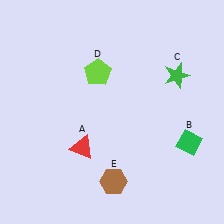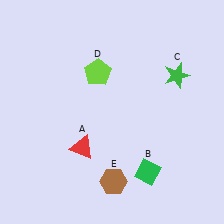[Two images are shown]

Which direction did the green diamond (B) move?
The green diamond (B) moved left.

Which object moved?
The green diamond (B) moved left.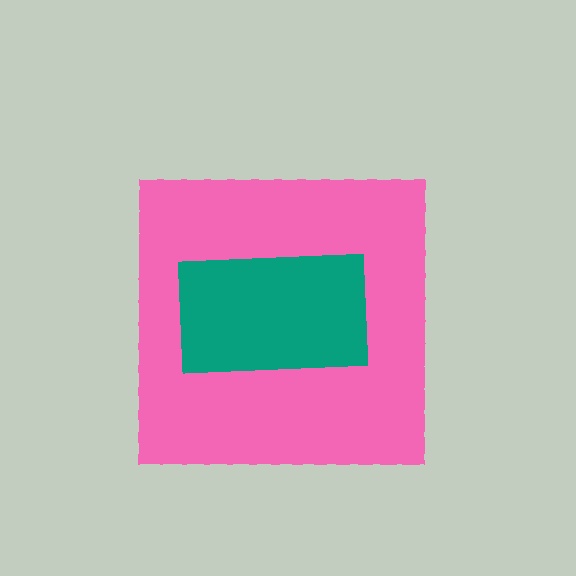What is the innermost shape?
The teal rectangle.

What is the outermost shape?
The pink square.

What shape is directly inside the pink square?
The teal rectangle.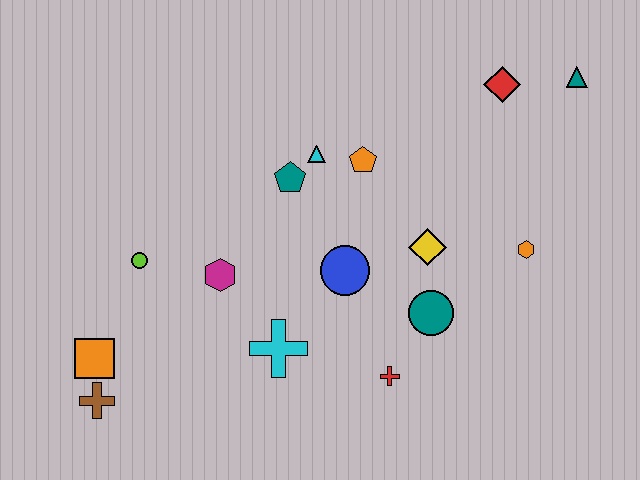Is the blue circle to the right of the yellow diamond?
No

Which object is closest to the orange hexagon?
The yellow diamond is closest to the orange hexagon.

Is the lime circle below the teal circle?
No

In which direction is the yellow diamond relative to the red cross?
The yellow diamond is above the red cross.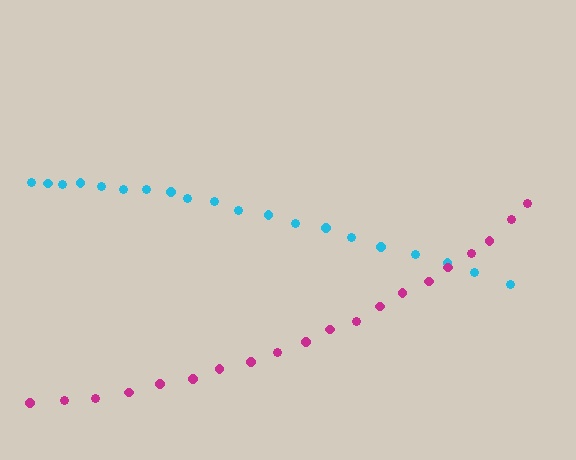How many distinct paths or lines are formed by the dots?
There are 2 distinct paths.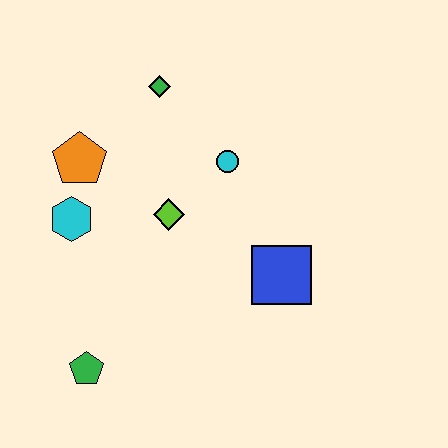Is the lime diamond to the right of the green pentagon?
Yes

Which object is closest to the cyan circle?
The lime diamond is closest to the cyan circle.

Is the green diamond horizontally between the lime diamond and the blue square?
No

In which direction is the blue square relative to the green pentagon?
The blue square is to the right of the green pentagon.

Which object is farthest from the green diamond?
The green pentagon is farthest from the green diamond.